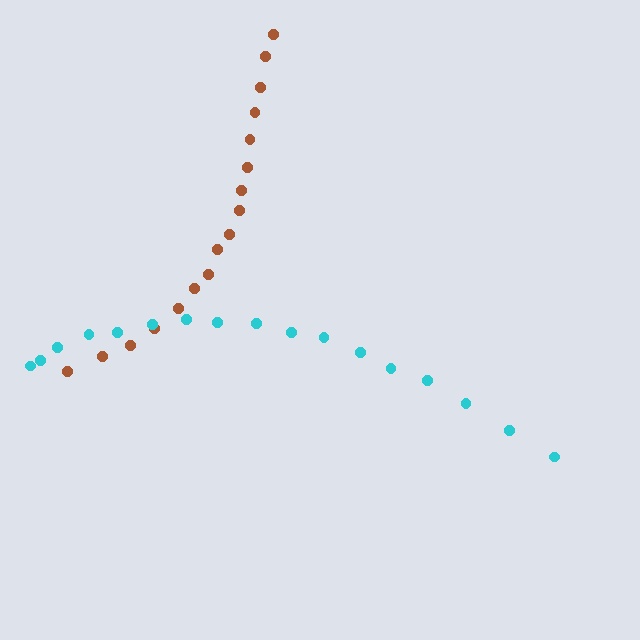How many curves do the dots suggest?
There are 2 distinct paths.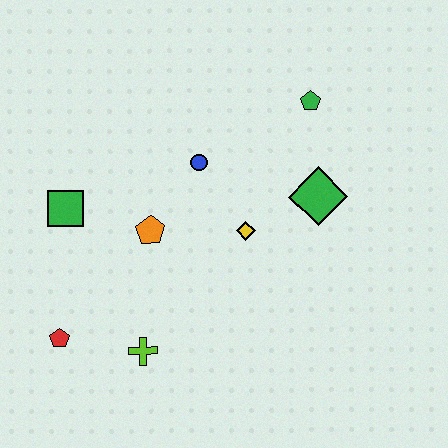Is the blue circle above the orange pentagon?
Yes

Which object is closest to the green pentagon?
The green diamond is closest to the green pentagon.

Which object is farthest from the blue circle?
The red pentagon is farthest from the blue circle.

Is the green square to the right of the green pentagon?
No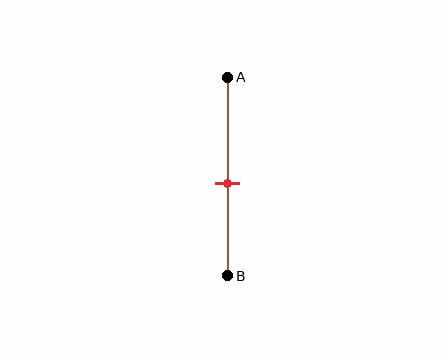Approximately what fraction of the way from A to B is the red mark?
The red mark is approximately 55% of the way from A to B.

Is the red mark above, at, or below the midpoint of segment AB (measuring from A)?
The red mark is below the midpoint of segment AB.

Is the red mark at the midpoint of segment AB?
No, the mark is at about 55% from A, not at the 50% midpoint.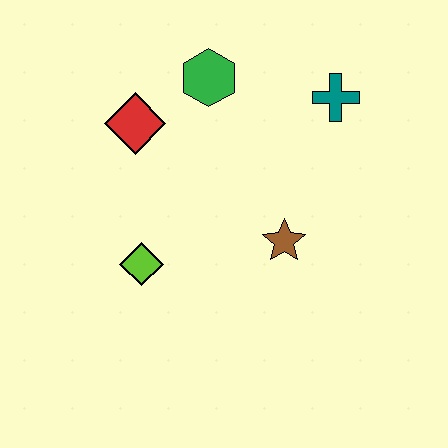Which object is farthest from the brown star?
The red diamond is farthest from the brown star.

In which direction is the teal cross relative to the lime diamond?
The teal cross is to the right of the lime diamond.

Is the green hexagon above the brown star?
Yes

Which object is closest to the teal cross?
The green hexagon is closest to the teal cross.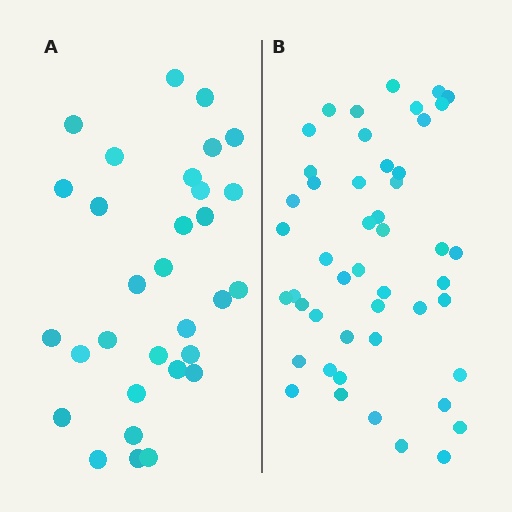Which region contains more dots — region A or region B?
Region B (the right region) has more dots.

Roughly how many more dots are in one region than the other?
Region B has approximately 15 more dots than region A.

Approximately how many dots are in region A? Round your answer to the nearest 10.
About 30 dots. (The exact count is 31, which rounds to 30.)